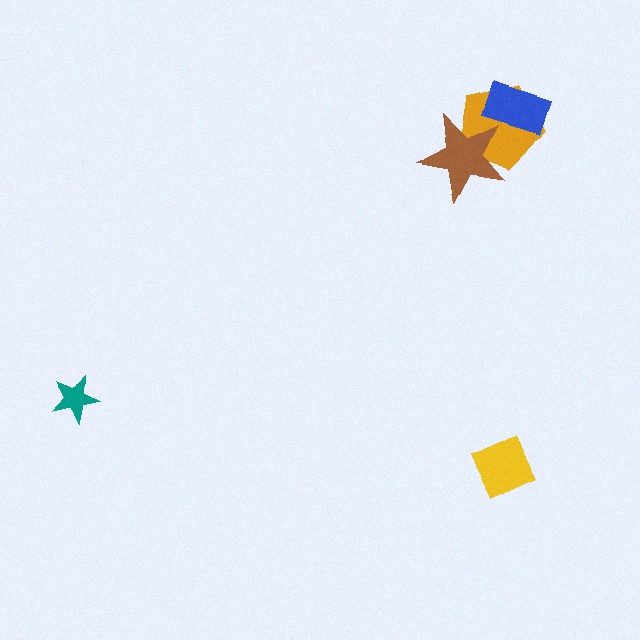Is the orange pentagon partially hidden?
Yes, it is partially covered by another shape.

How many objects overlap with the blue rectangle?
1 object overlaps with the blue rectangle.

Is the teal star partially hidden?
No, no other shape covers it.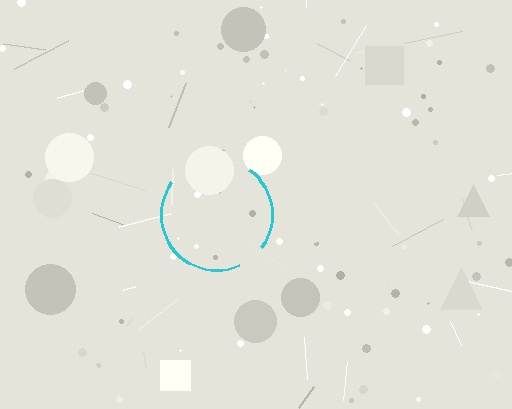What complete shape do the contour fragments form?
The contour fragments form a circle.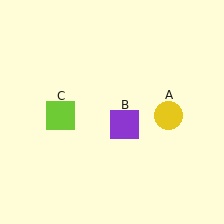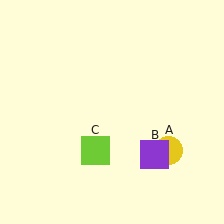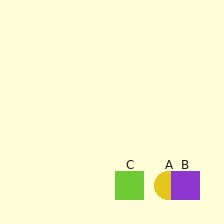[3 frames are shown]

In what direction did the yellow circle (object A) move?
The yellow circle (object A) moved down.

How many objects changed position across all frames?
3 objects changed position: yellow circle (object A), purple square (object B), lime square (object C).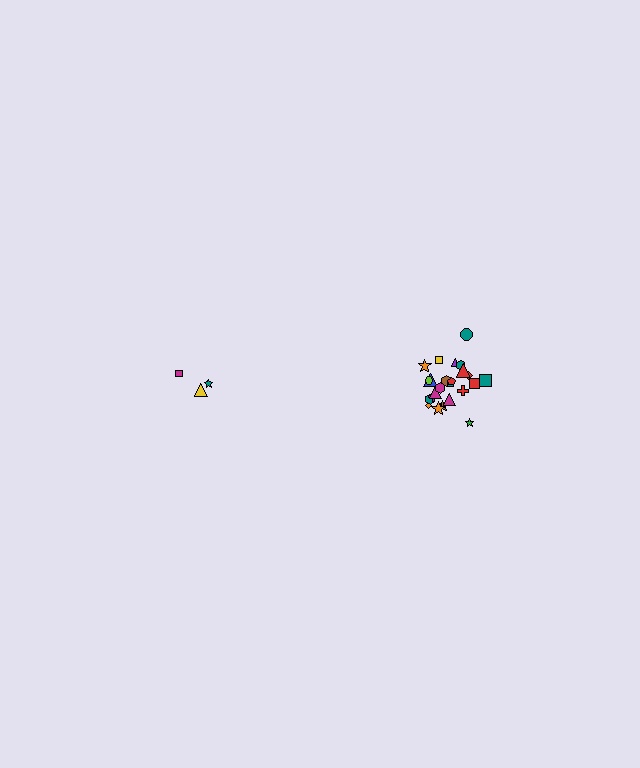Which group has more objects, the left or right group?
The right group.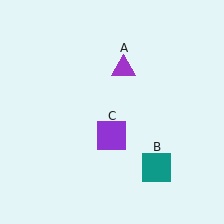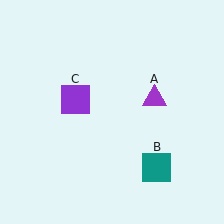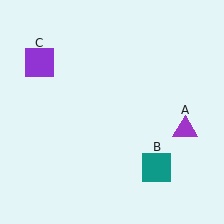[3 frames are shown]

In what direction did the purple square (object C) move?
The purple square (object C) moved up and to the left.